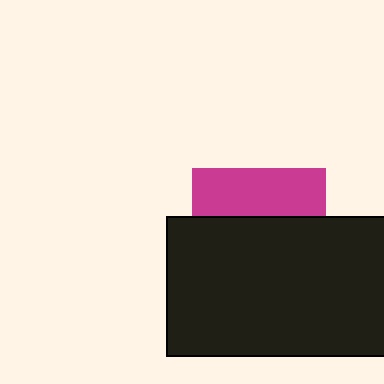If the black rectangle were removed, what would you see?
You would see the complete magenta square.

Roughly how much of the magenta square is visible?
A small part of it is visible (roughly 35%).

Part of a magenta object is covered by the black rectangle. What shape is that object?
It is a square.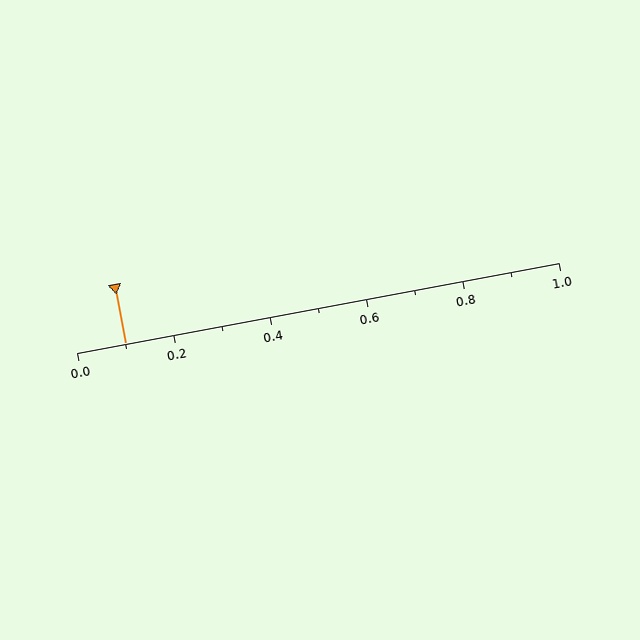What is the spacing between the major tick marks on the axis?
The major ticks are spaced 0.2 apart.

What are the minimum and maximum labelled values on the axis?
The axis runs from 0.0 to 1.0.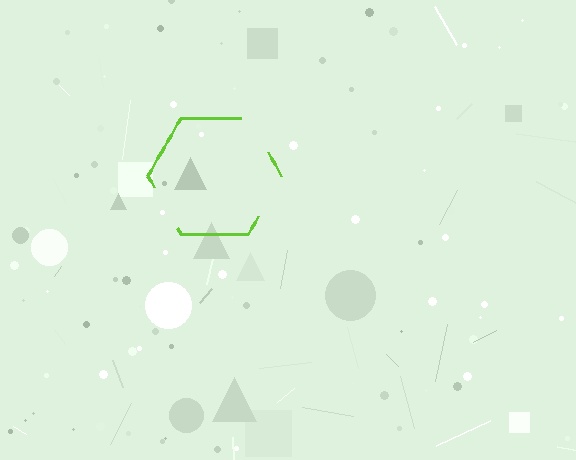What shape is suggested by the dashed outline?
The dashed outline suggests a hexagon.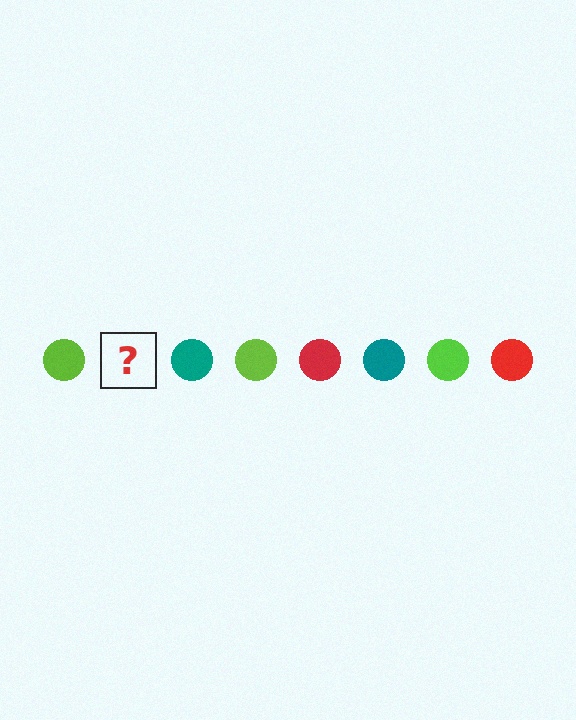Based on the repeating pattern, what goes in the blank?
The blank should be a red circle.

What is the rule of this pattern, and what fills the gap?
The rule is that the pattern cycles through lime, red, teal circles. The gap should be filled with a red circle.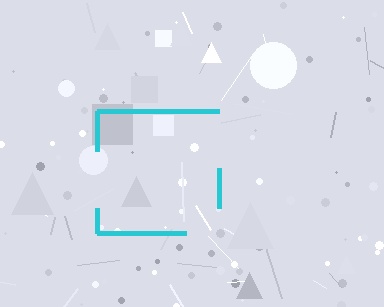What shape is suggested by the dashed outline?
The dashed outline suggests a square.